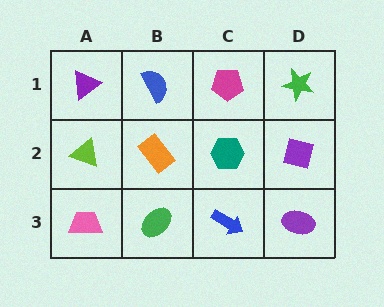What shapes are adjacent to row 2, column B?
A blue semicircle (row 1, column B), a green ellipse (row 3, column B), a lime triangle (row 2, column A), a teal hexagon (row 2, column C).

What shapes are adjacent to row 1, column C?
A teal hexagon (row 2, column C), a blue semicircle (row 1, column B), a green star (row 1, column D).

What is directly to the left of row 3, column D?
A blue arrow.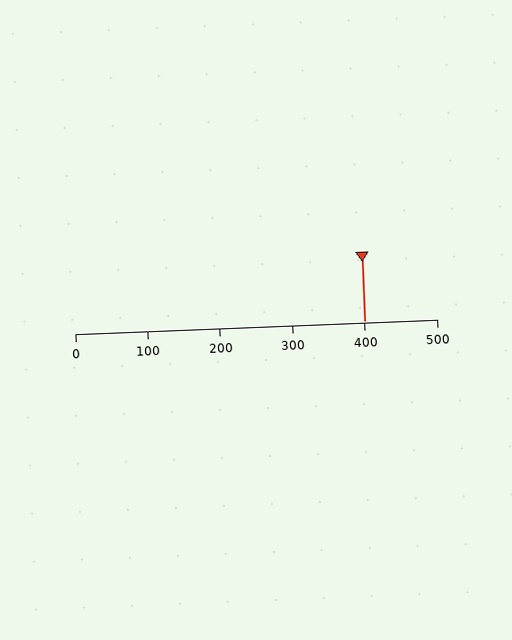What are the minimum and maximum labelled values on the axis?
The axis runs from 0 to 500.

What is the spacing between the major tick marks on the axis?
The major ticks are spaced 100 apart.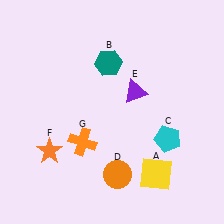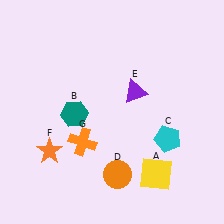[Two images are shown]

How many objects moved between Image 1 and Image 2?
1 object moved between the two images.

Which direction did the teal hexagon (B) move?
The teal hexagon (B) moved down.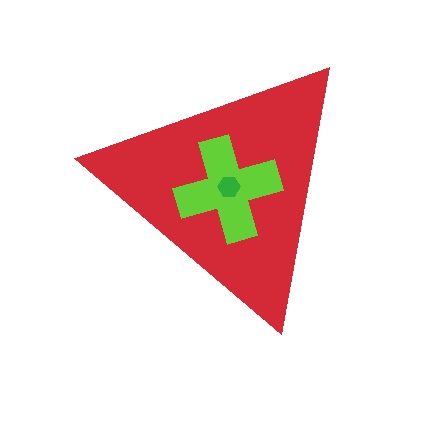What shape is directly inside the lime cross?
The green hexagon.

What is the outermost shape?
The red triangle.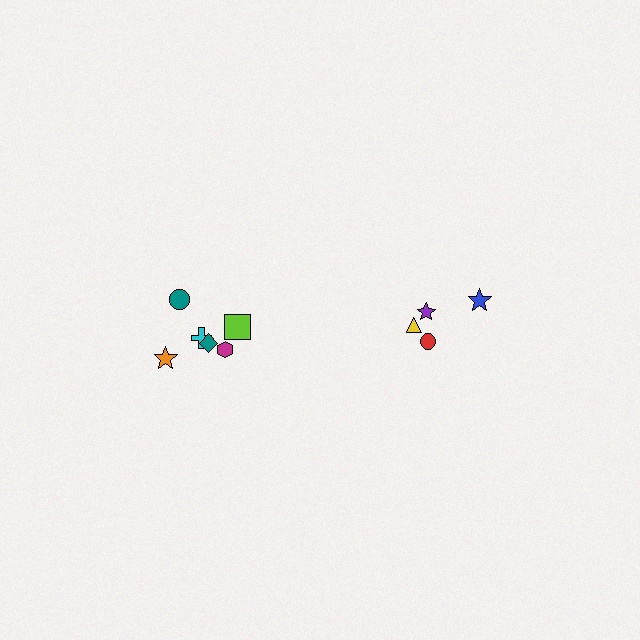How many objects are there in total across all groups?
There are 10 objects.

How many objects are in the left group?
There are 6 objects.